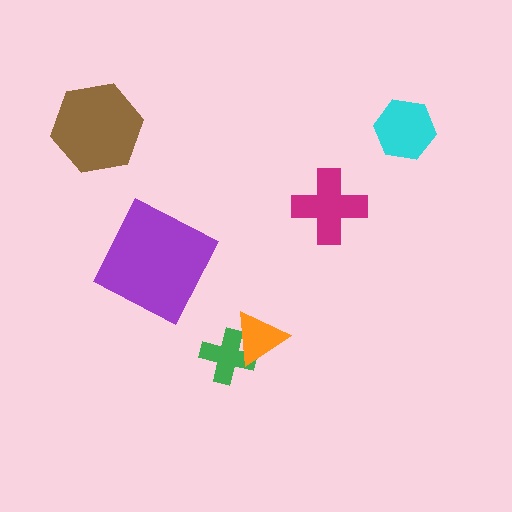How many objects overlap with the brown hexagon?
0 objects overlap with the brown hexagon.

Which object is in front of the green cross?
The orange triangle is in front of the green cross.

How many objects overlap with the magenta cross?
0 objects overlap with the magenta cross.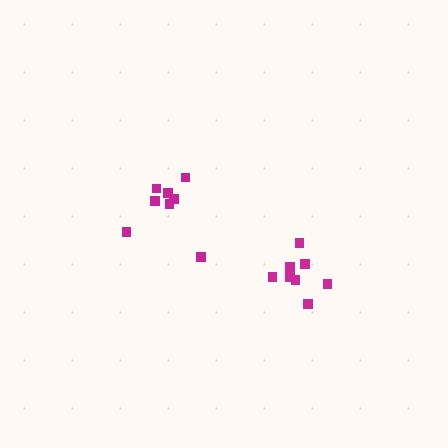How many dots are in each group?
Group 1: 8 dots, Group 2: 8 dots (16 total).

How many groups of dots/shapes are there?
There are 2 groups.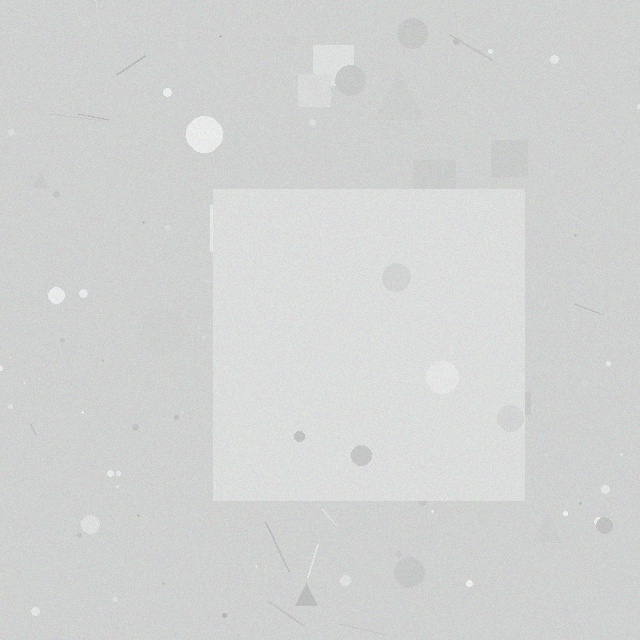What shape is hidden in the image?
A square is hidden in the image.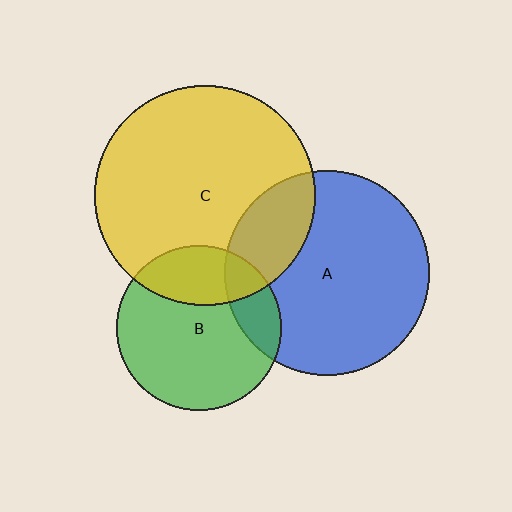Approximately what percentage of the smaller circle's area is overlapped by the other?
Approximately 20%.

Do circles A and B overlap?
Yes.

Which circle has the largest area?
Circle C (yellow).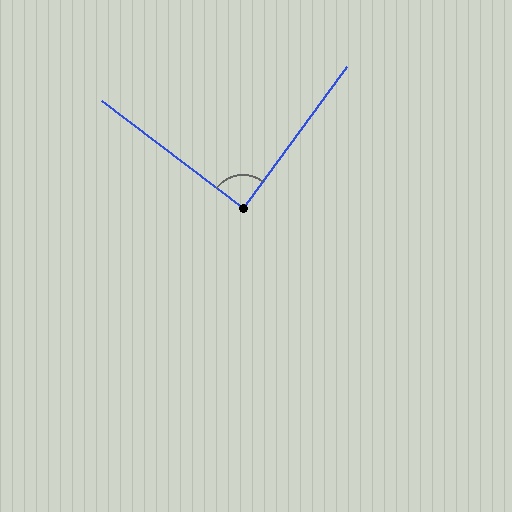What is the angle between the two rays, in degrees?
Approximately 89 degrees.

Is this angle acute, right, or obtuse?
It is approximately a right angle.